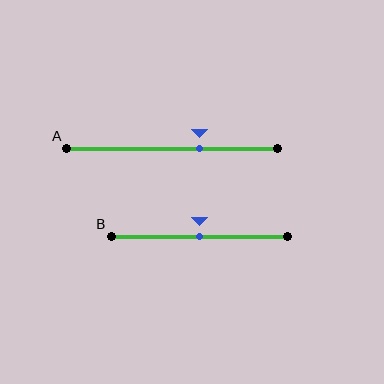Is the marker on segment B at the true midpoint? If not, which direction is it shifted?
Yes, the marker on segment B is at the true midpoint.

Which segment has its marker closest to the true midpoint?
Segment B has its marker closest to the true midpoint.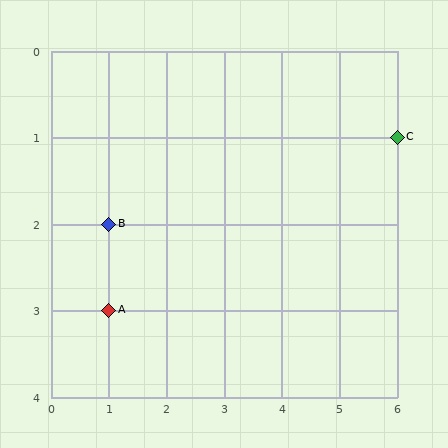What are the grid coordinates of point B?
Point B is at grid coordinates (1, 2).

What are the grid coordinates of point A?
Point A is at grid coordinates (1, 3).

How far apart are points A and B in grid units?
Points A and B are 1 row apart.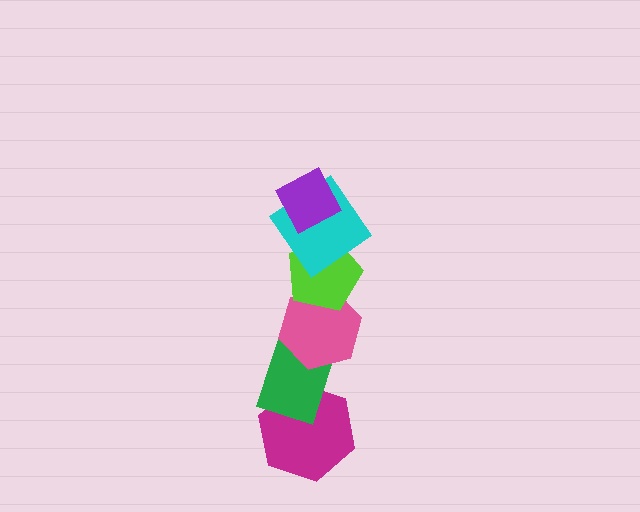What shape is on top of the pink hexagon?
The lime pentagon is on top of the pink hexagon.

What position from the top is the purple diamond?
The purple diamond is 1st from the top.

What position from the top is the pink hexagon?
The pink hexagon is 4th from the top.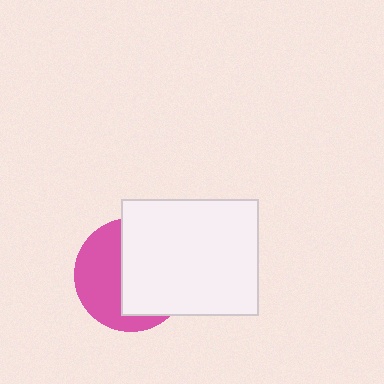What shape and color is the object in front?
The object in front is a white rectangle.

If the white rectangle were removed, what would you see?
You would see the complete pink circle.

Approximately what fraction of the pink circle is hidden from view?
Roughly 55% of the pink circle is hidden behind the white rectangle.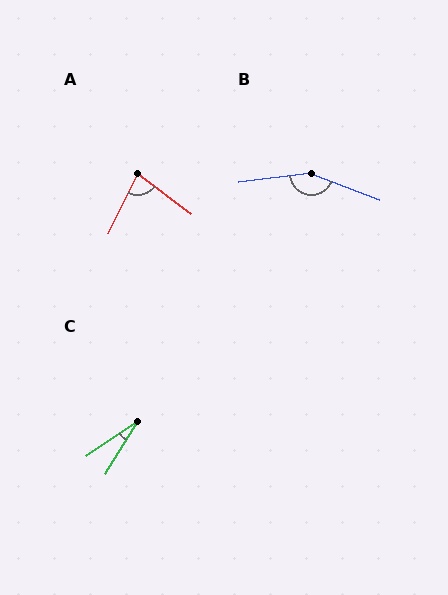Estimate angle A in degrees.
Approximately 79 degrees.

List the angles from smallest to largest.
C (24°), A (79°), B (153°).